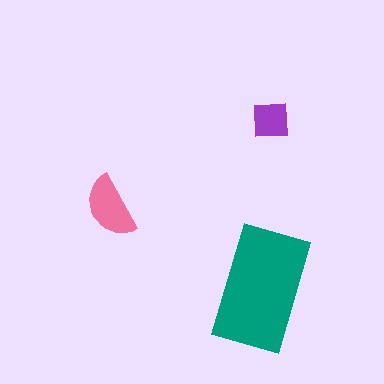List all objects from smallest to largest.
The purple square, the pink semicircle, the teal rectangle.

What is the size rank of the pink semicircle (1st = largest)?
2nd.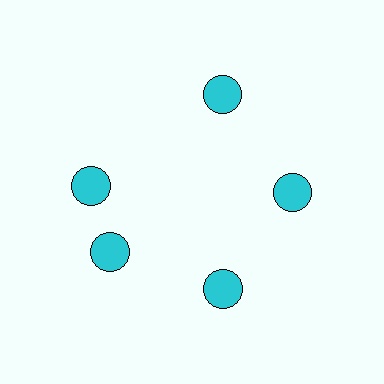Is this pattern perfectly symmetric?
No. The 5 cyan circles are arranged in a ring, but one element near the 10 o'clock position is rotated out of alignment along the ring, breaking the 5-fold rotational symmetry.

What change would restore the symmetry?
The symmetry would be restored by rotating it back into even spacing with its neighbors so that all 5 circles sit at equal angles and equal distance from the center.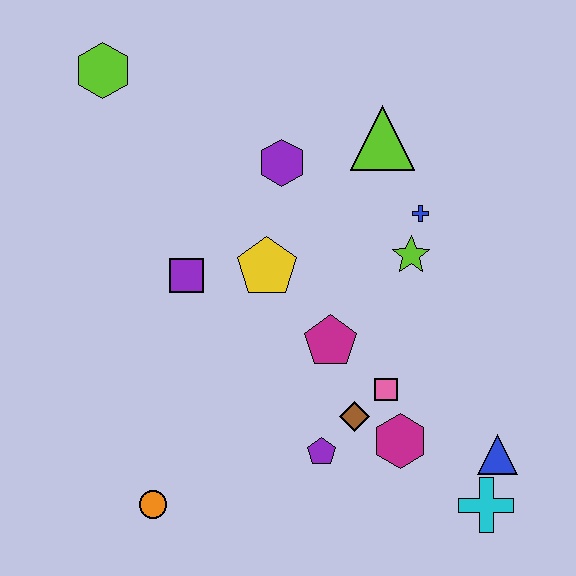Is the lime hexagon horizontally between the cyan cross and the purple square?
No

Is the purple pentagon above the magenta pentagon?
No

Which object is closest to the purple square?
The yellow pentagon is closest to the purple square.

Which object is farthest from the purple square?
The cyan cross is farthest from the purple square.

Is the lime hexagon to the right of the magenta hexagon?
No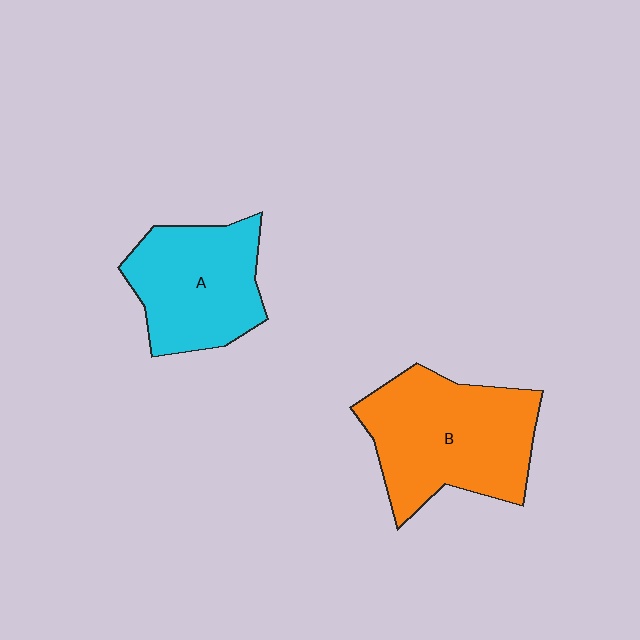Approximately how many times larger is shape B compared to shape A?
Approximately 1.3 times.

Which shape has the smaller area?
Shape A (cyan).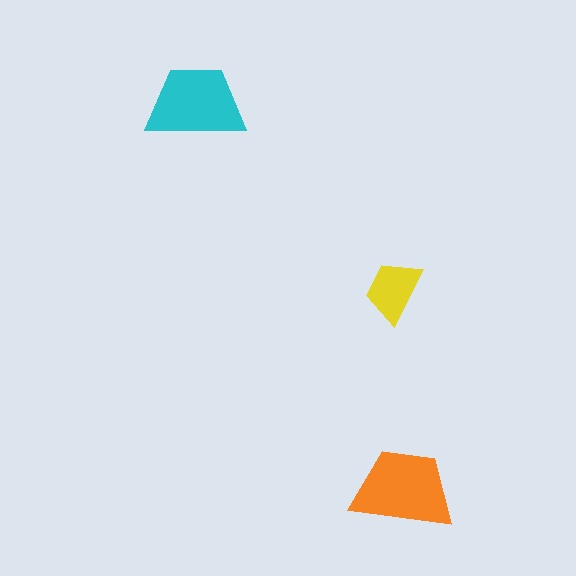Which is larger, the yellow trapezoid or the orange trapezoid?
The orange one.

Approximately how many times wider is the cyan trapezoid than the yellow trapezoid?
About 1.5 times wider.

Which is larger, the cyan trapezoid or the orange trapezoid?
The orange one.